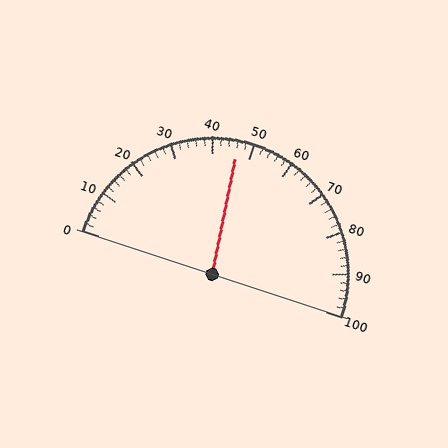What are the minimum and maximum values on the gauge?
The gauge ranges from 0 to 100.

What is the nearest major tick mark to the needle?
The nearest major tick mark is 50.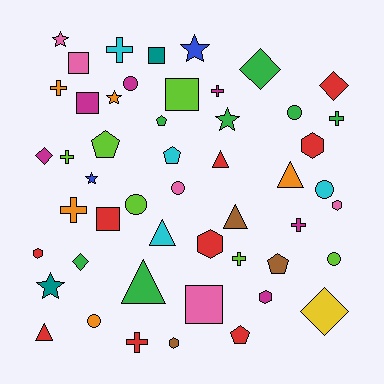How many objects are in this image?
There are 50 objects.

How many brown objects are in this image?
There are 3 brown objects.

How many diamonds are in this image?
There are 5 diamonds.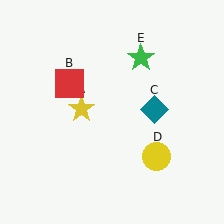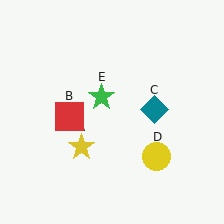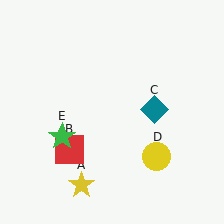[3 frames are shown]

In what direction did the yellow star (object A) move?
The yellow star (object A) moved down.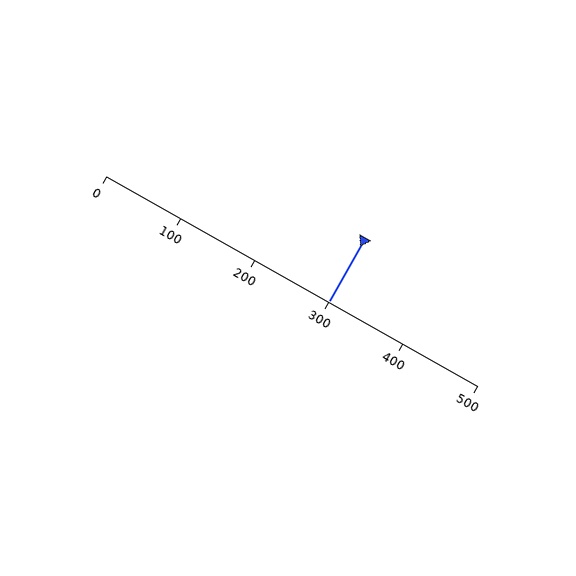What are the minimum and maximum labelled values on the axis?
The axis runs from 0 to 500.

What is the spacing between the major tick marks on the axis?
The major ticks are spaced 100 apart.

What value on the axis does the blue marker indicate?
The marker indicates approximately 300.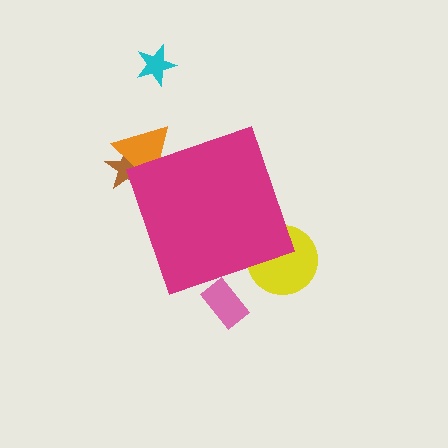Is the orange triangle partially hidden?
Yes, the orange triangle is partially hidden behind the magenta diamond.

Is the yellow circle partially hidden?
Yes, the yellow circle is partially hidden behind the magenta diamond.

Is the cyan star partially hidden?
No, the cyan star is fully visible.